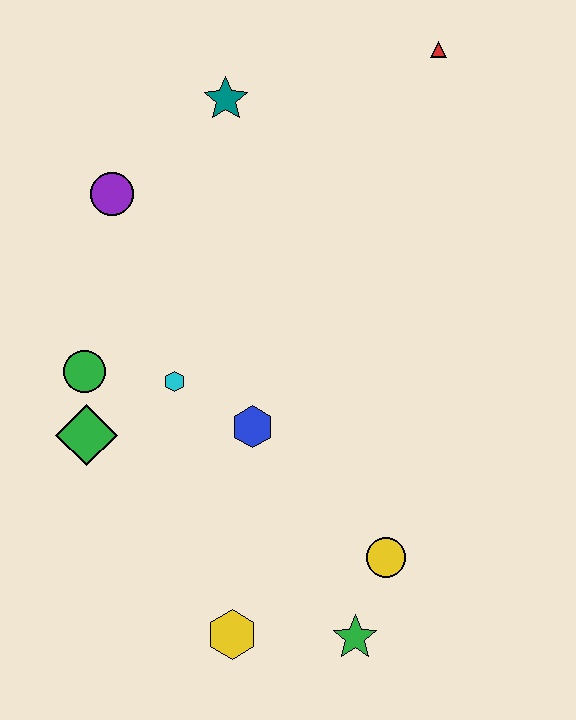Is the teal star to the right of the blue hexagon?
No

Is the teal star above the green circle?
Yes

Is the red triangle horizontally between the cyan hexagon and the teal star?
No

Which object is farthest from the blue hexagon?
The red triangle is farthest from the blue hexagon.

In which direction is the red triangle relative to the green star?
The red triangle is above the green star.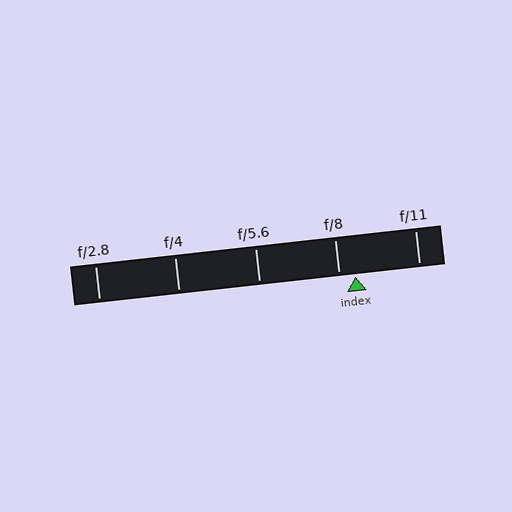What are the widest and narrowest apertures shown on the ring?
The widest aperture shown is f/2.8 and the narrowest is f/11.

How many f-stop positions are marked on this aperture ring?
There are 5 f-stop positions marked.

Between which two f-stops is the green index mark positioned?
The index mark is between f/8 and f/11.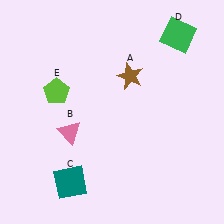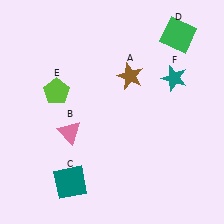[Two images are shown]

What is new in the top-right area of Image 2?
A teal star (F) was added in the top-right area of Image 2.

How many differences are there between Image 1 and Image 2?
There is 1 difference between the two images.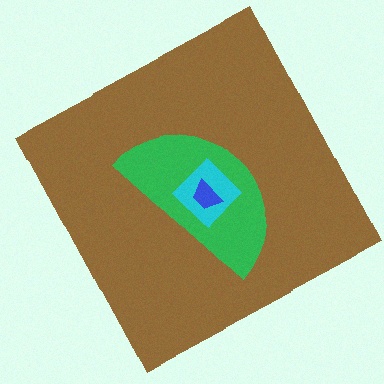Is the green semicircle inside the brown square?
Yes.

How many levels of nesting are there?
4.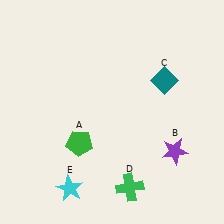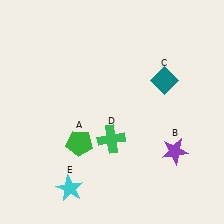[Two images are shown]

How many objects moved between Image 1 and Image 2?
1 object moved between the two images.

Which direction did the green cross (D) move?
The green cross (D) moved up.